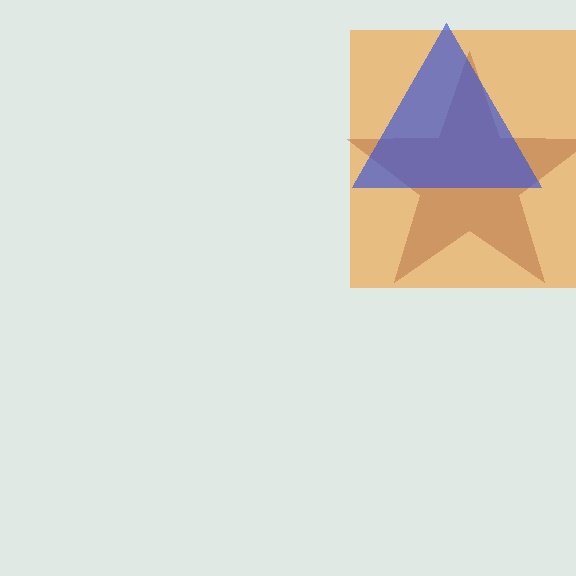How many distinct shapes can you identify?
There are 3 distinct shapes: an orange square, a brown star, a blue triangle.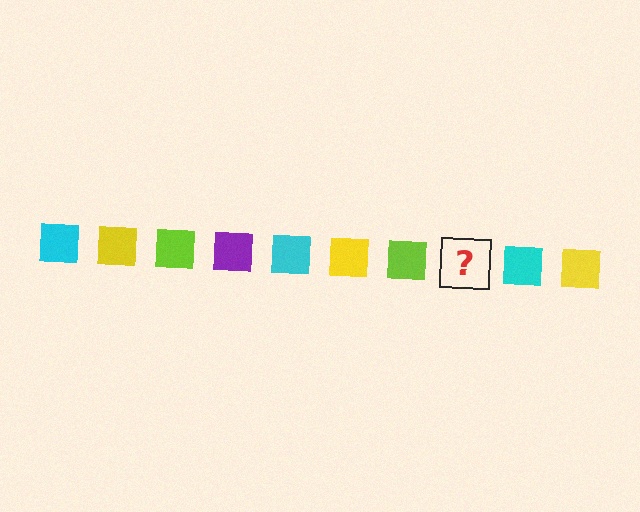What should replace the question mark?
The question mark should be replaced with a purple square.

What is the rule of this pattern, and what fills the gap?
The rule is that the pattern cycles through cyan, yellow, lime, purple squares. The gap should be filled with a purple square.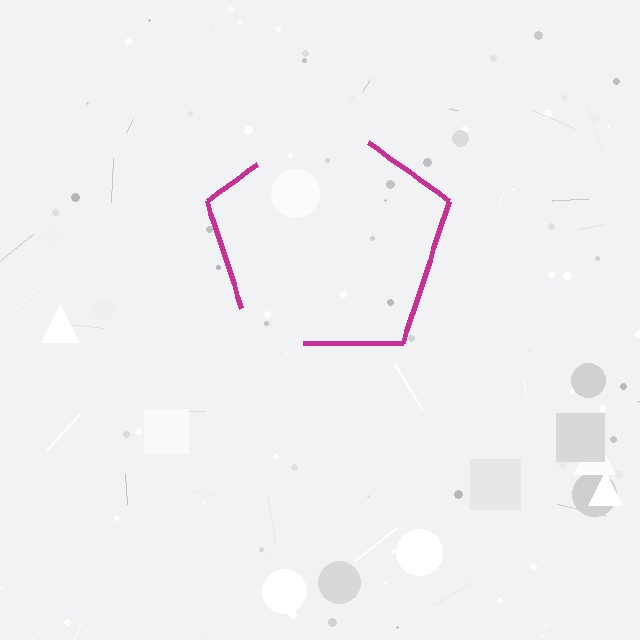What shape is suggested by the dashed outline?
The dashed outline suggests a pentagon.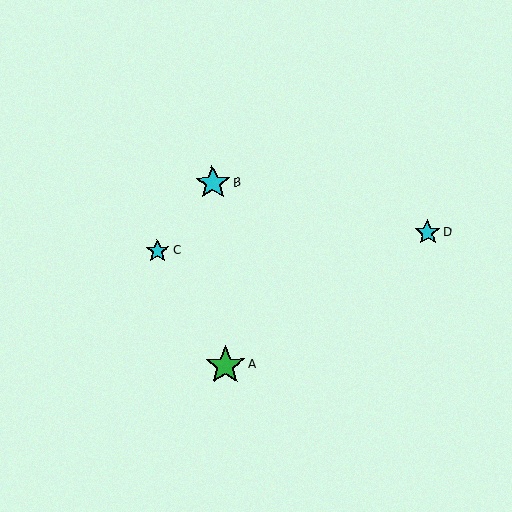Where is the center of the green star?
The center of the green star is at (225, 365).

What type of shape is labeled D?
Shape D is a cyan star.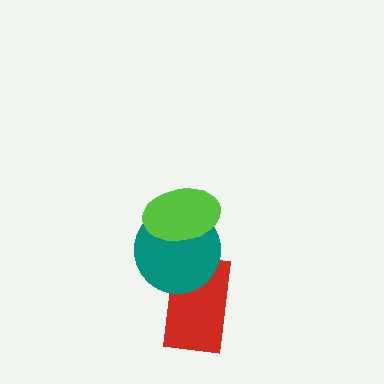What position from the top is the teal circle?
The teal circle is 2nd from the top.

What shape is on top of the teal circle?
The lime ellipse is on top of the teal circle.